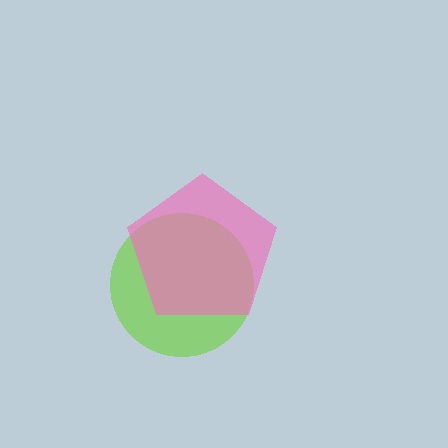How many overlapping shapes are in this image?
There are 2 overlapping shapes in the image.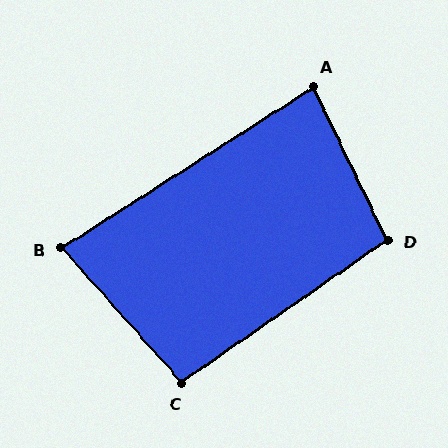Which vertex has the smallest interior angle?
B, at approximately 81 degrees.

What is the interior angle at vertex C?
Approximately 97 degrees (obtuse).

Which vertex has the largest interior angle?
D, at approximately 99 degrees.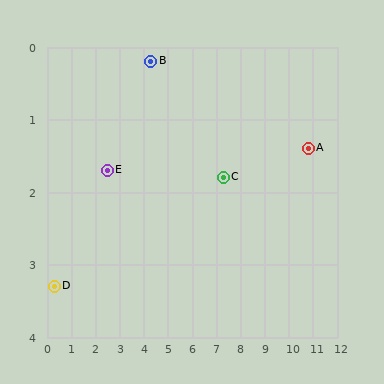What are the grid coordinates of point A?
Point A is at approximately (10.8, 1.4).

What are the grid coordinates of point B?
Point B is at approximately (4.3, 0.2).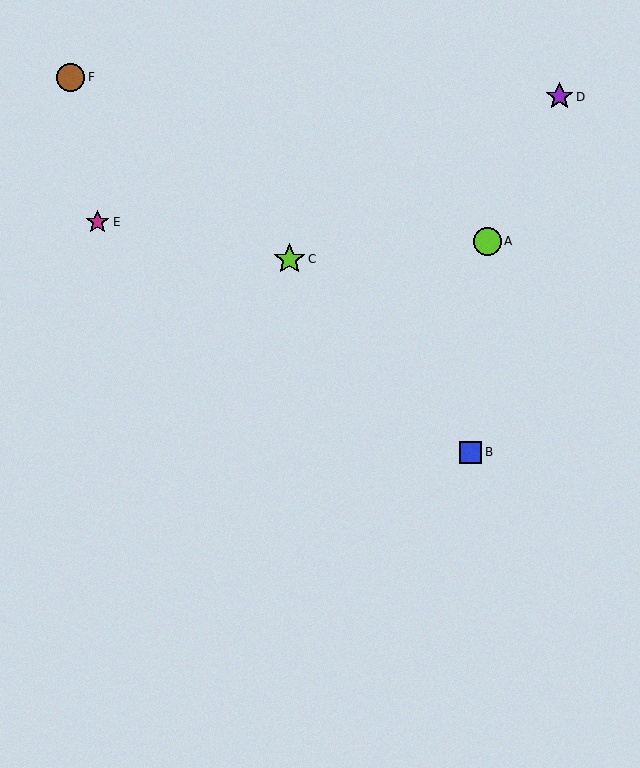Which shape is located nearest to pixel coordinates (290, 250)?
The lime star (labeled C) at (289, 259) is nearest to that location.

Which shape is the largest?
The lime star (labeled C) is the largest.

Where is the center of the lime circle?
The center of the lime circle is at (488, 241).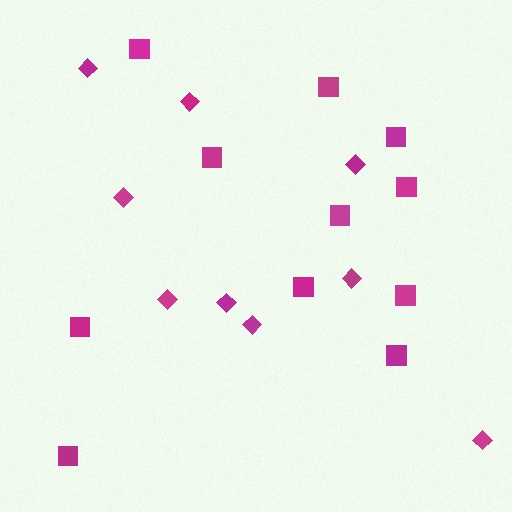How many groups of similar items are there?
There are 2 groups: one group of diamonds (9) and one group of squares (11).